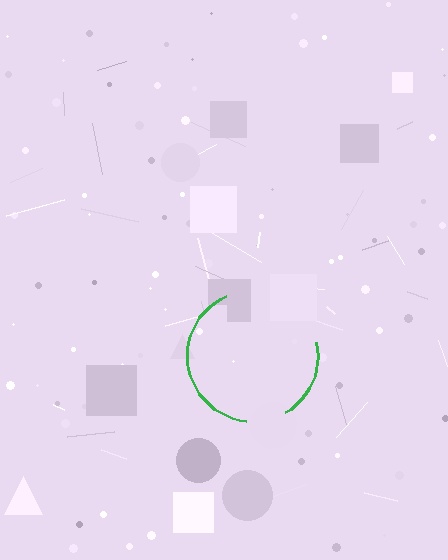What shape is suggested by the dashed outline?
The dashed outline suggests a circle.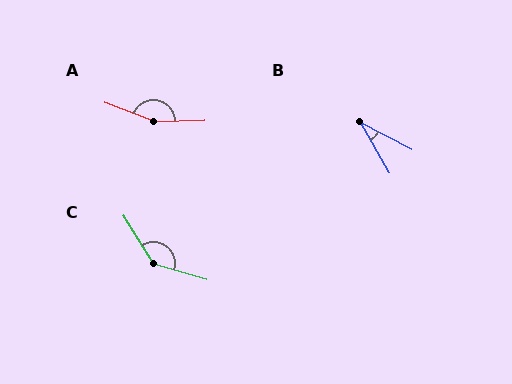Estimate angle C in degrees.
Approximately 138 degrees.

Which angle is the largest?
A, at approximately 158 degrees.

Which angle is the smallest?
B, at approximately 33 degrees.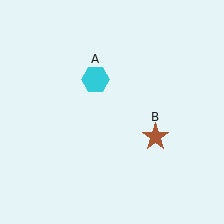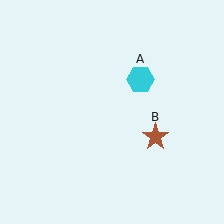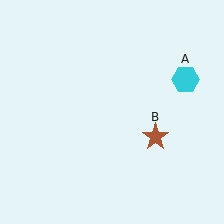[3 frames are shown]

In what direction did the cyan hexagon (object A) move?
The cyan hexagon (object A) moved right.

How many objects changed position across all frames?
1 object changed position: cyan hexagon (object A).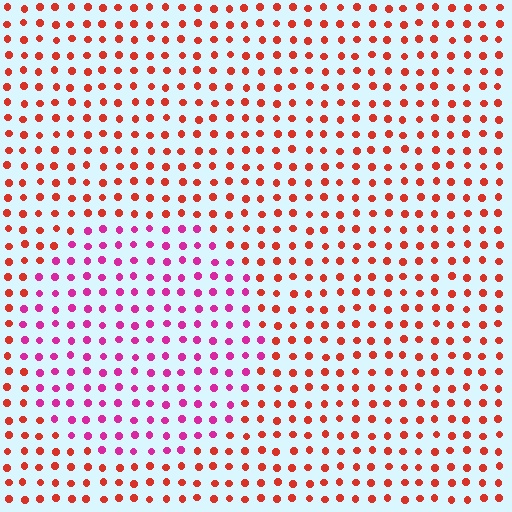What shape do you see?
I see a circle.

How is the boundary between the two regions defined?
The boundary is defined purely by a slight shift in hue (about 45 degrees). Spacing, size, and orientation are identical on both sides.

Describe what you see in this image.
The image is filled with small red elements in a uniform arrangement. A circle-shaped region is visible where the elements are tinted to a slightly different hue, forming a subtle color boundary.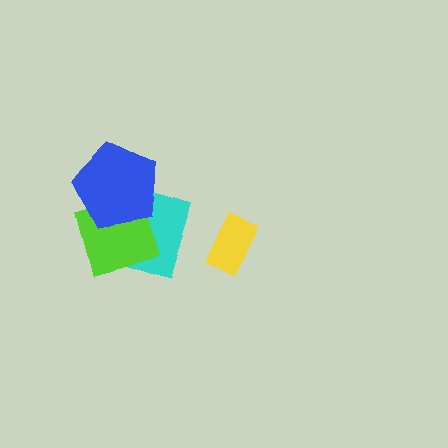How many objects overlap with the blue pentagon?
2 objects overlap with the blue pentagon.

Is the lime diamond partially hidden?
Yes, it is partially covered by another shape.